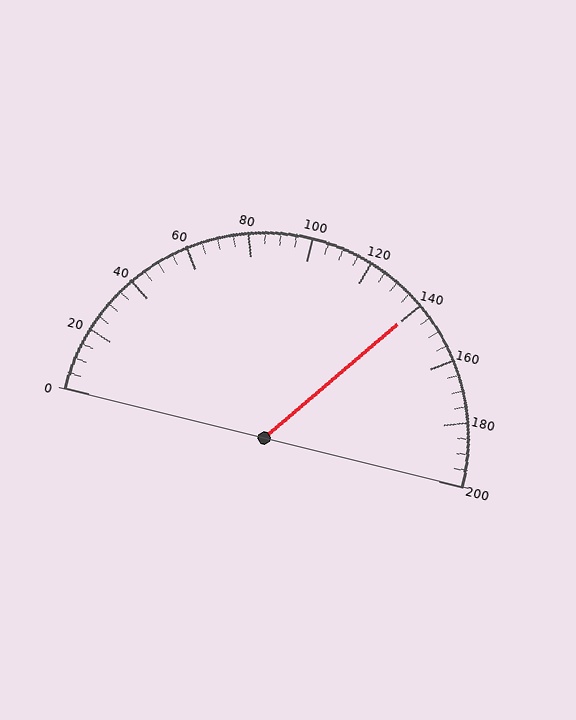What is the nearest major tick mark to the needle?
The nearest major tick mark is 140.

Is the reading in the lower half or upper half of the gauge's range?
The reading is in the upper half of the range (0 to 200).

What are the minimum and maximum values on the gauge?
The gauge ranges from 0 to 200.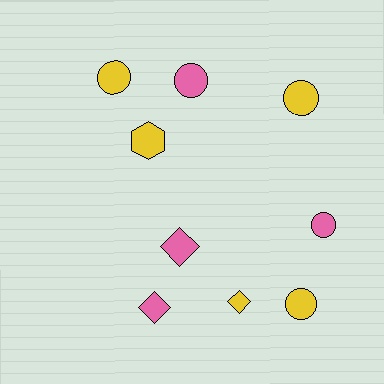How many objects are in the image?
There are 9 objects.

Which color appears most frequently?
Yellow, with 5 objects.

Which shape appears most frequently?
Circle, with 5 objects.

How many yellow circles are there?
There are 3 yellow circles.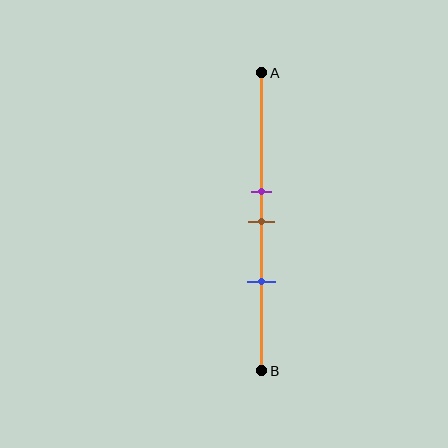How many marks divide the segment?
There are 3 marks dividing the segment.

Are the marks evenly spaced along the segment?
Yes, the marks are approximately evenly spaced.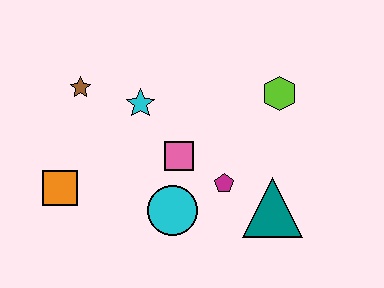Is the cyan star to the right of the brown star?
Yes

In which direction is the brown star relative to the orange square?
The brown star is above the orange square.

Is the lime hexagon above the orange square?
Yes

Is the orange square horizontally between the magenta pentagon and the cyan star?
No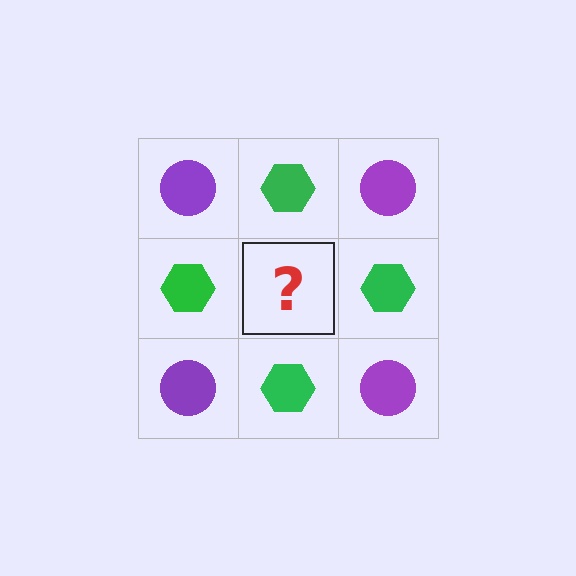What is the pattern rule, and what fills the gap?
The rule is that it alternates purple circle and green hexagon in a checkerboard pattern. The gap should be filled with a purple circle.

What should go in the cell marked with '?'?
The missing cell should contain a purple circle.